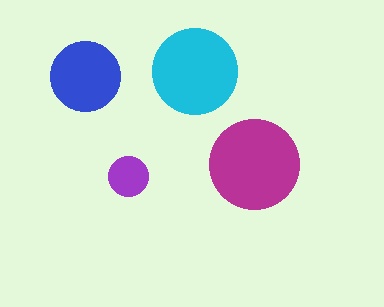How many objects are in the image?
There are 4 objects in the image.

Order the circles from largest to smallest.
the magenta one, the cyan one, the blue one, the purple one.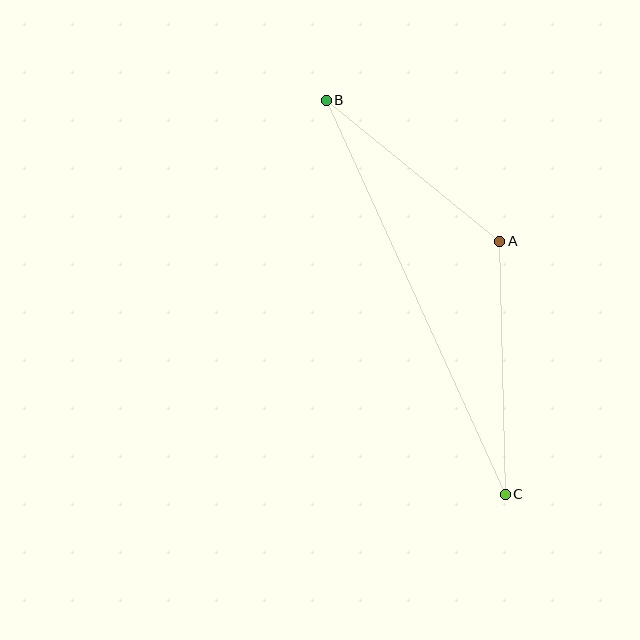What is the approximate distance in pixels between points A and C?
The distance between A and C is approximately 253 pixels.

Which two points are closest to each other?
Points A and B are closest to each other.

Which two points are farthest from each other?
Points B and C are farthest from each other.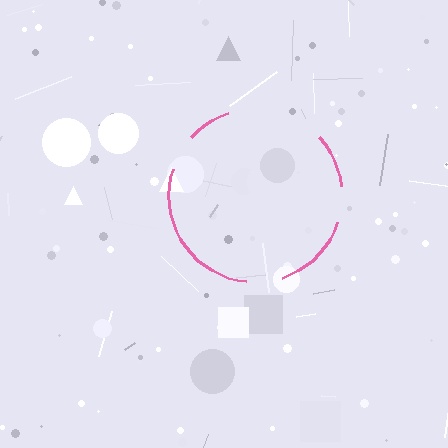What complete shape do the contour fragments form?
The contour fragments form a circle.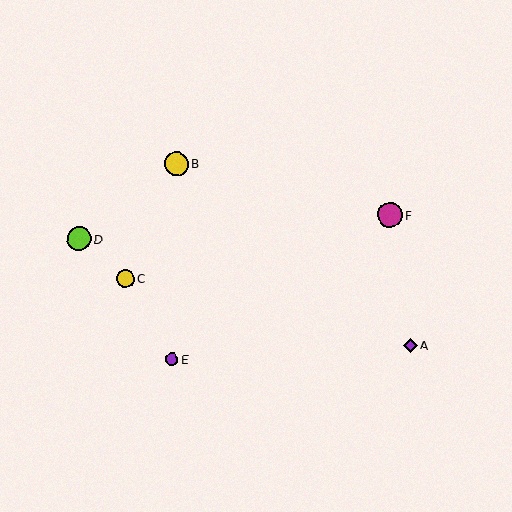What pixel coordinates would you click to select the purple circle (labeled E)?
Click at (172, 359) to select the purple circle E.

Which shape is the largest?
The magenta circle (labeled F) is the largest.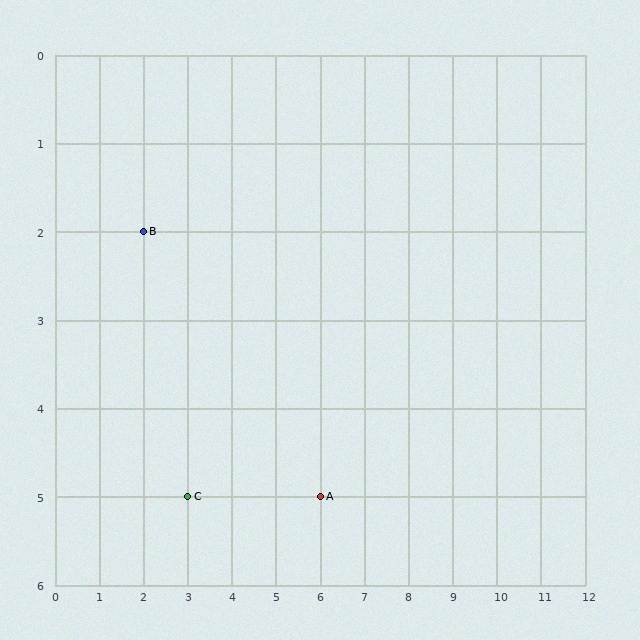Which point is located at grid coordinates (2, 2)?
Point B is at (2, 2).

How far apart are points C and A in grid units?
Points C and A are 3 columns apart.